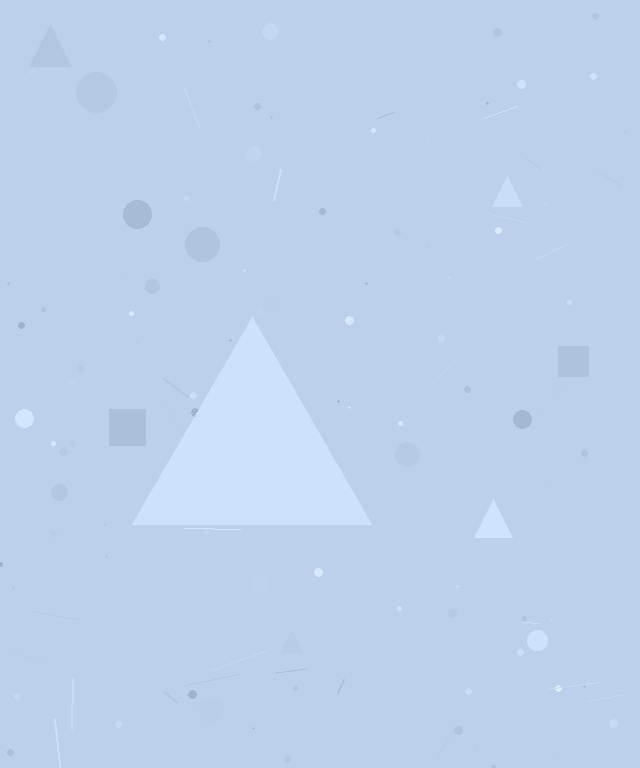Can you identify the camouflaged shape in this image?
The camouflaged shape is a triangle.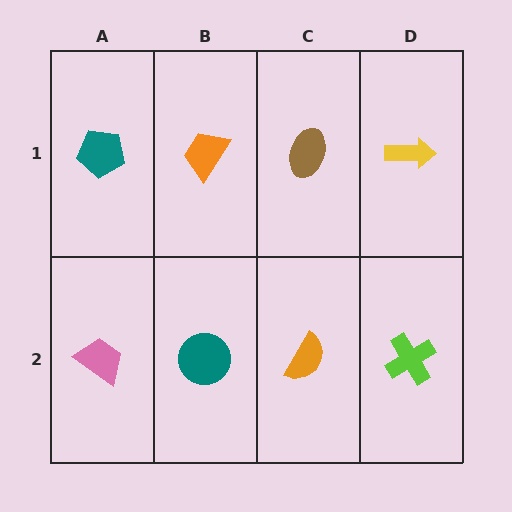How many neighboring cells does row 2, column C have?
3.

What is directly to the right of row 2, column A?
A teal circle.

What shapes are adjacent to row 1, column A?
A pink trapezoid (row 2, column A), an orange trapezoid (row 1, column B).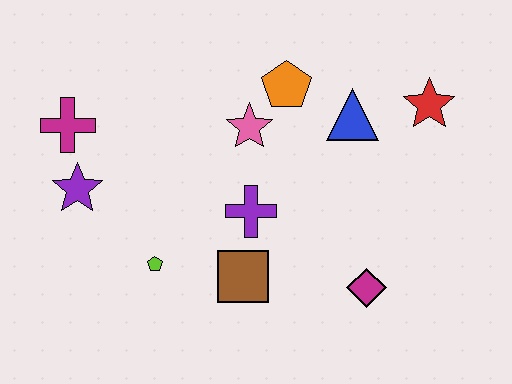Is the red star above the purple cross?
Yes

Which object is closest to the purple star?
The magenta cross is closest to the purple star.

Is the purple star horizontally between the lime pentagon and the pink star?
No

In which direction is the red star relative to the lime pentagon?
The red star is to the right of the lime pentagon.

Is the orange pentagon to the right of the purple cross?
Yes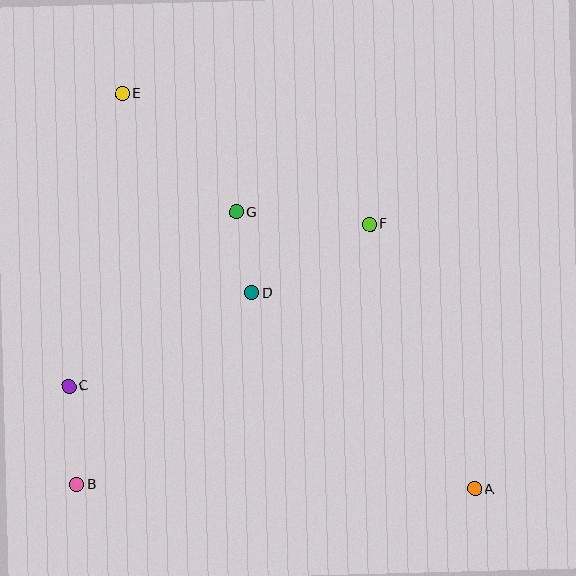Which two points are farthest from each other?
Points A and E are farthest from each other.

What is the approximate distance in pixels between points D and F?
The distance between D and F is approximately 136 pixels.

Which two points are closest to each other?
Points D and G are closest to each other.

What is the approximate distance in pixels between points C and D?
The distance between C and D is approximately 206 pixels.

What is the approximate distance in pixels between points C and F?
The distance between C and F is approximately 342 pixels.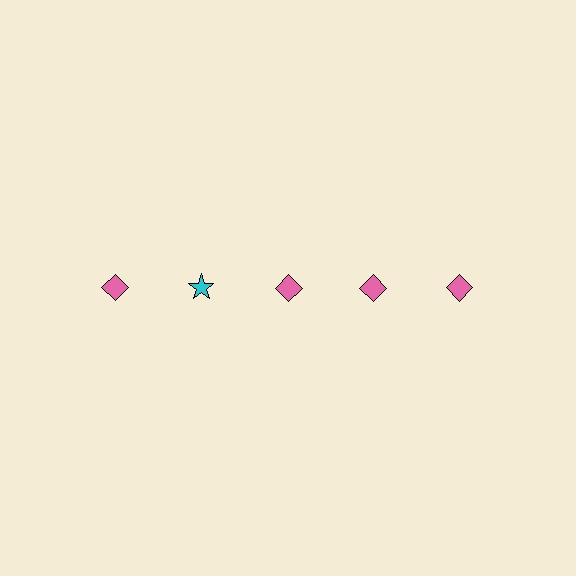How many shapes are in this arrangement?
There are 5 shapes arranged in a grid pattern.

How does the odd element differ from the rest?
It differs in both color (cyan instead of pink) and shape (star instead of diamond).